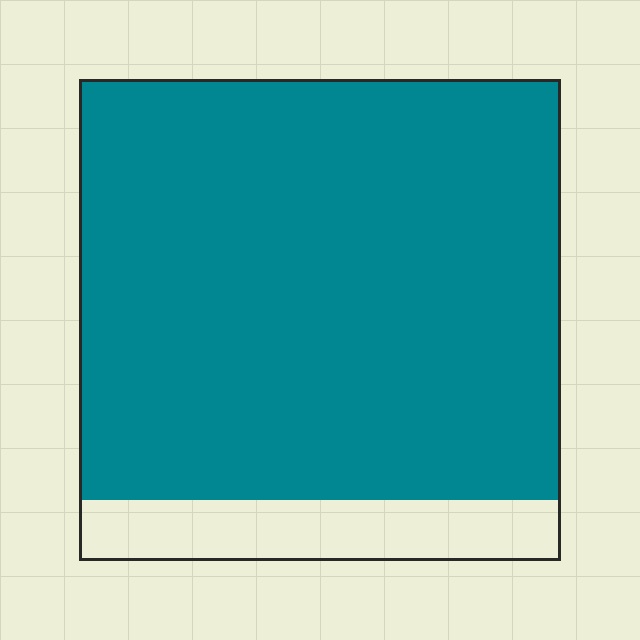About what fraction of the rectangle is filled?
About seven eighths (7/8).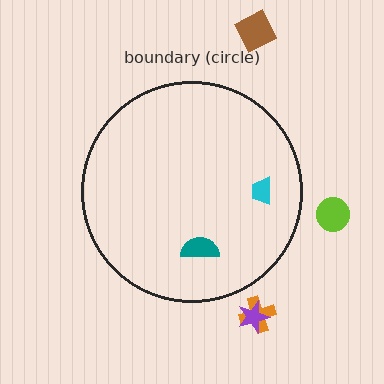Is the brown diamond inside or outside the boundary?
Outside.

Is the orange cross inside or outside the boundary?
Outside.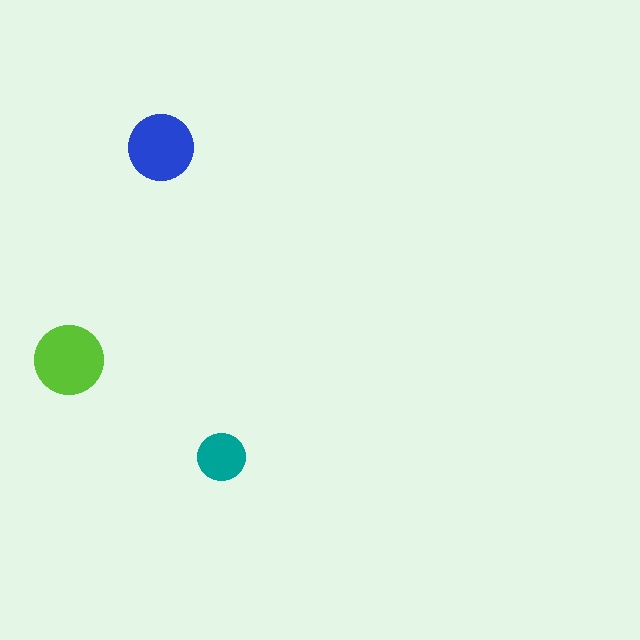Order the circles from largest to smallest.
the lime one, the blue one, the teal one.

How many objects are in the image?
There are 3 objects in the image.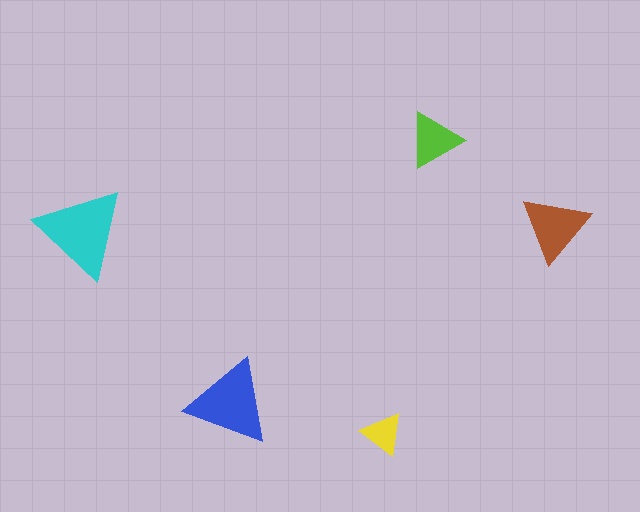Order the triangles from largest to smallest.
the cyan one, the blue one, the brown one, the lime one, the yellow one.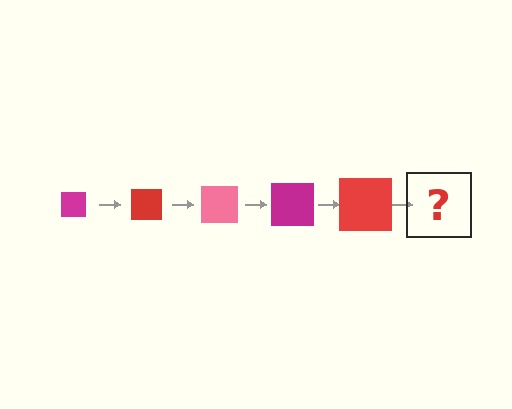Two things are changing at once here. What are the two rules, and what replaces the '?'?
The two rules are that the square grows larger each step and the color cycles through magenta, red, and pink. The '?' should be a pink square, larger than the previous one.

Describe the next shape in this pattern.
It should be a pink square, larger than the previous one.